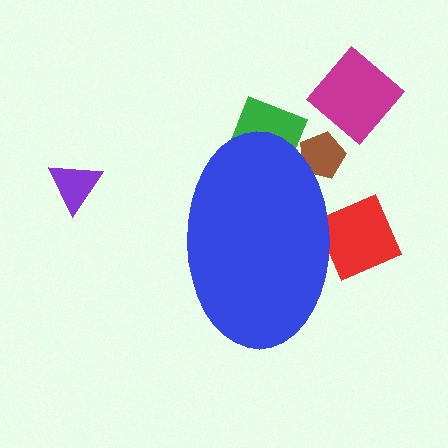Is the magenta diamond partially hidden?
No, the magenta diamond is fully visible.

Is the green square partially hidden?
Yes, the green square is partially hidden behind the blue ellipse.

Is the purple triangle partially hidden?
No, the purple triangle is fully visible.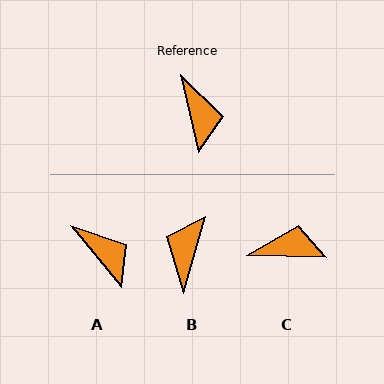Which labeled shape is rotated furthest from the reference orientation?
B, about 152 degrees away.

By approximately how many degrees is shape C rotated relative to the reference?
Approximately 75 degrees counter-clockwise.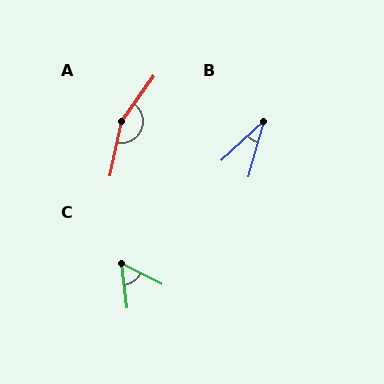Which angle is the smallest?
B, at approximately 31 degrees.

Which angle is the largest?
A, at approximately 156 degrees.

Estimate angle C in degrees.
Approximately 55 degrees.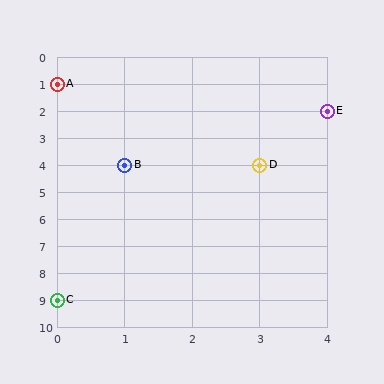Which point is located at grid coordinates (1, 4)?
Point B is at (1, 4).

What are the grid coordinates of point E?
Point E is at grid coordinates (4, 2).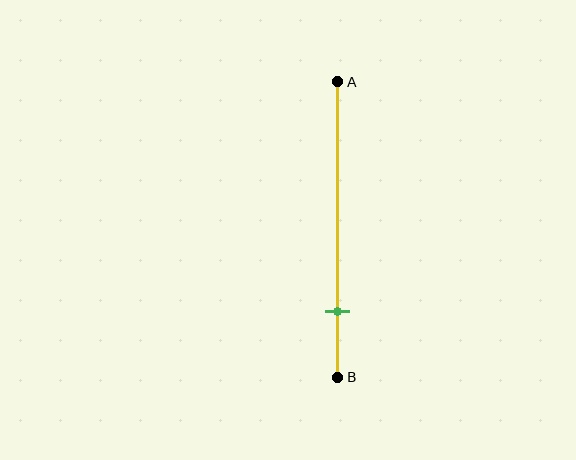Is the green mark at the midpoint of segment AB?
No, the mark is at about 80% from A, not at the 50% midpoint.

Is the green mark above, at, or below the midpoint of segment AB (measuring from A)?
The green mark is below the midpoint of segment AB.